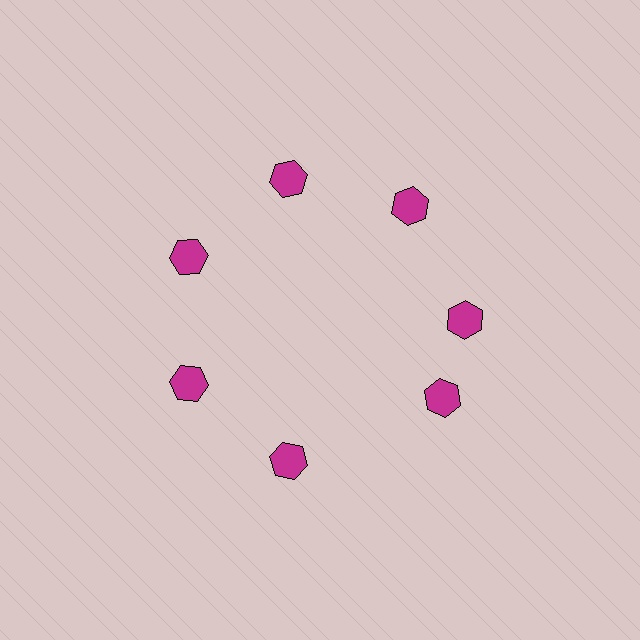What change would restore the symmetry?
The symmetry would be restored by rotating it back into even spacing with its neighbors so that all 7 hexagons sit at equal angles and equal distance from the center.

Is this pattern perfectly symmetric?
No. The 7 magenta hexagons are arranged in a ring, but one element near the 5 o'clock position is rotated out of alignment along the ring, breaking the 7-fold rotational symmetry.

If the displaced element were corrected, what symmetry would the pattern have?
It would have 7-fold rotational symmetry — the pattern would map onto itself every 51 degrees.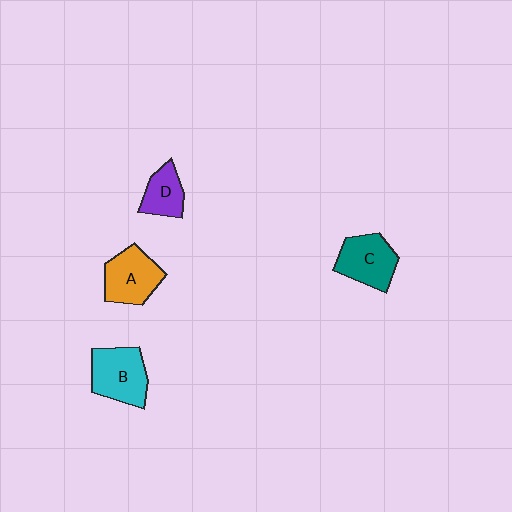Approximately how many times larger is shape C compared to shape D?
Approximately 1.4 times.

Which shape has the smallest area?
Shape D (purple).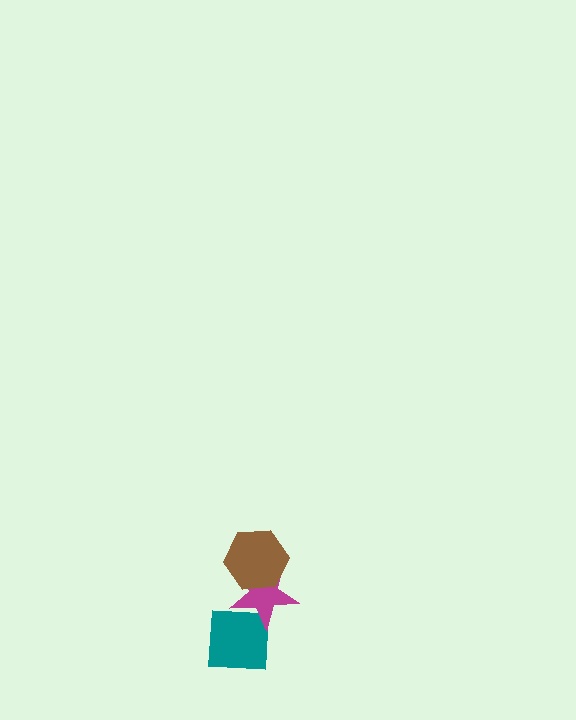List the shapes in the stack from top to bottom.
From top to bottom: the brown hexagon, the magenta star, the teal square.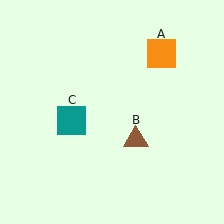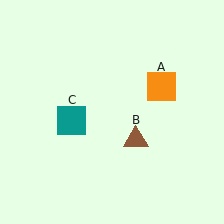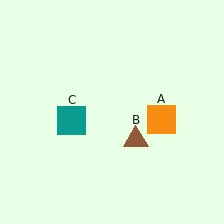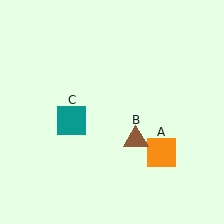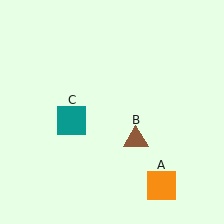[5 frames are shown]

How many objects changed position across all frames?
1 object changed position: orange square (object A).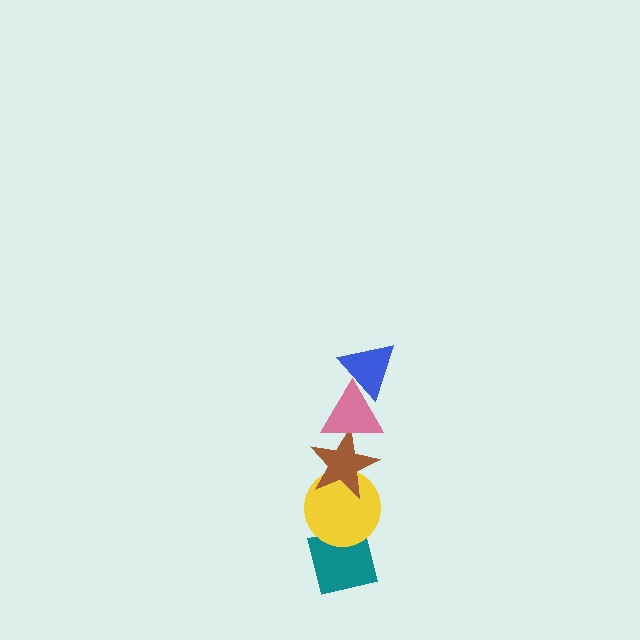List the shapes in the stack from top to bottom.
From top to bottom: the blue triangle, the pink triangle, the brown star, the yellow circle, the teal square.